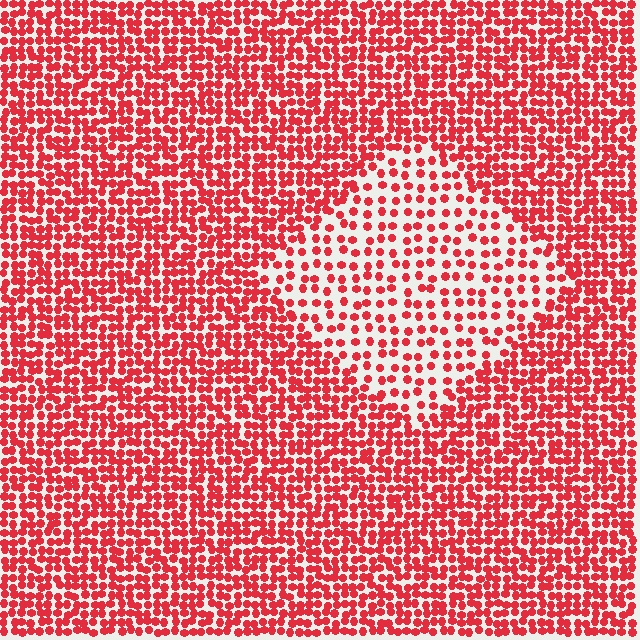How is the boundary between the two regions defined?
The boundary is defined by a change in element density (approximately 2.1x ratio). All elements are the same color, size, and shape.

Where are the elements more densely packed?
The elements are more densely packed outside the diamond boundary.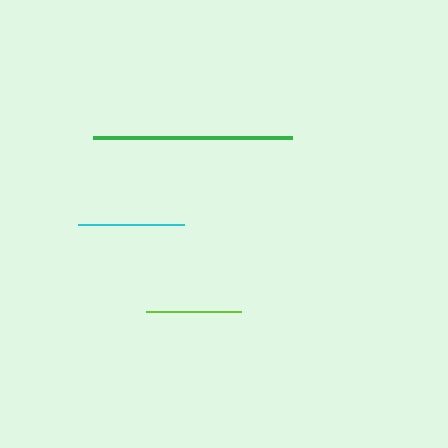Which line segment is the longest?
The green line is the longest at approximately 199 pixels.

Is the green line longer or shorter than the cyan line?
The green line is longer than the cyan line.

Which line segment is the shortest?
The lime line is the shortest at approximately 95 pixels.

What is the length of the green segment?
The green segment is approximately 199 pixels long.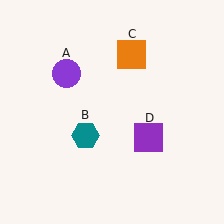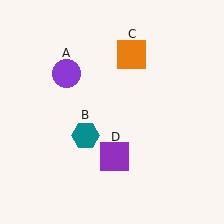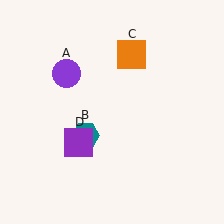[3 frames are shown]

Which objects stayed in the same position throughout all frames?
Purple circle (object A) and teal hexagon (object B) and orange square (object C) remained stationary.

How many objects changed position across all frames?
1 object changed position: purple square (object D).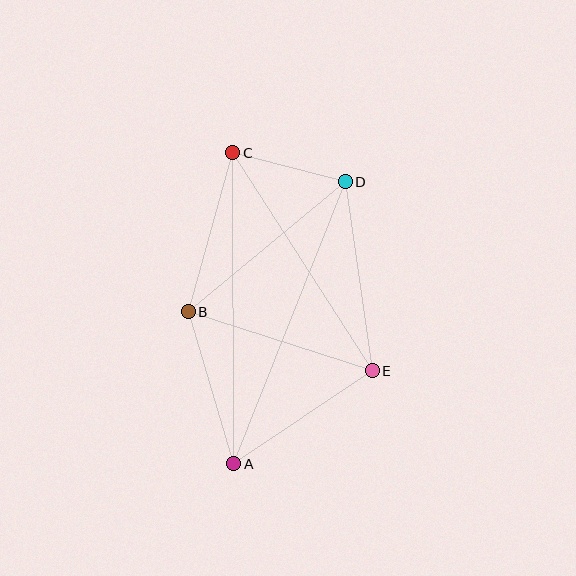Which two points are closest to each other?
Points C and D are closest to each other.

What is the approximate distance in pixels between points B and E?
The distance between B and E is approximately 193 pixels.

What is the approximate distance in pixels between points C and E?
The distance between C and E is approximately 259 pixels.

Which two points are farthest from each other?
Points A and C are farthest from each other.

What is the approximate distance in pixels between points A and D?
The distance between A and D is approximately 303 pixels.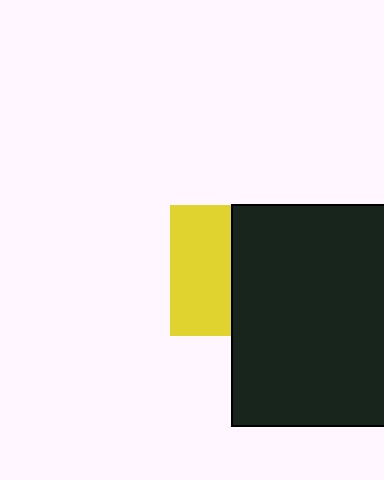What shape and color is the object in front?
The object in front is a black rectangle.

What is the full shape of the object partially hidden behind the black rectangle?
The partially hidden object is a yellow square.